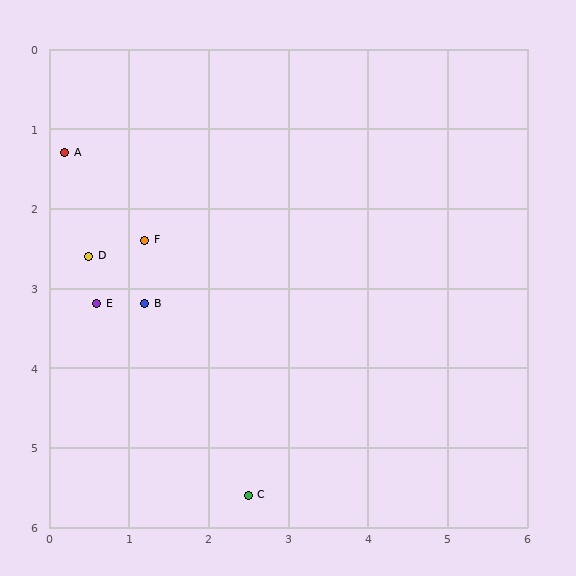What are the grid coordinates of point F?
Point F is at approximately (1.2, 2.4).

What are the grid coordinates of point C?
Point C is at approximately (2.5, 5.6).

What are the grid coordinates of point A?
Point A is at approximately (0.2, 1.3).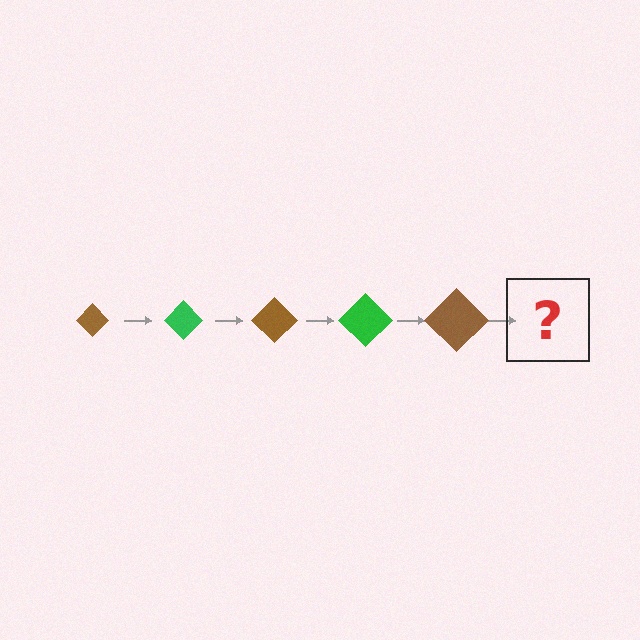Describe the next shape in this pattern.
It should be a green diamond, larger than the previous one.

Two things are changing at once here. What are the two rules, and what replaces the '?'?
The two rules are that the diamond grows larger each step and the color cycles through brown and green. The '?' should be a green diamond, larger than the previous one.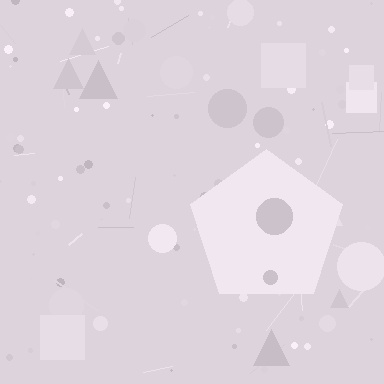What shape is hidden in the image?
A pentagon is hidden in the image.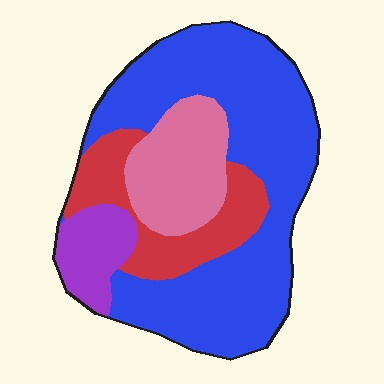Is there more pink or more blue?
Blue.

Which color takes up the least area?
Purple, at roughly 10%.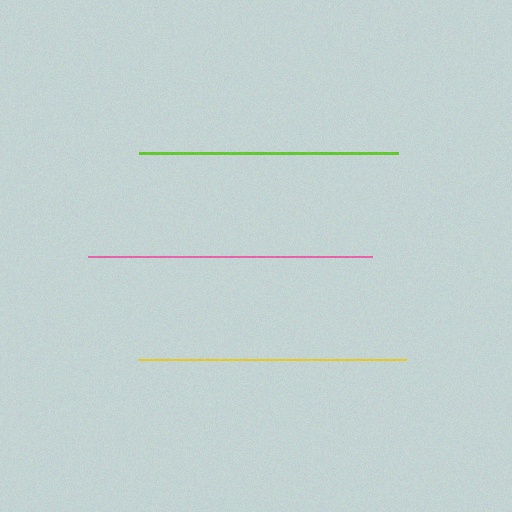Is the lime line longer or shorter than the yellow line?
The yellow line is longer than the lime line.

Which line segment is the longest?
The pink line is the longest at approximately 284 pixels.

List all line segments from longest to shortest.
From longest to shortest: pink, yellow, lime.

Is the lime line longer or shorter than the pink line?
The pink line is longer than the lime line.